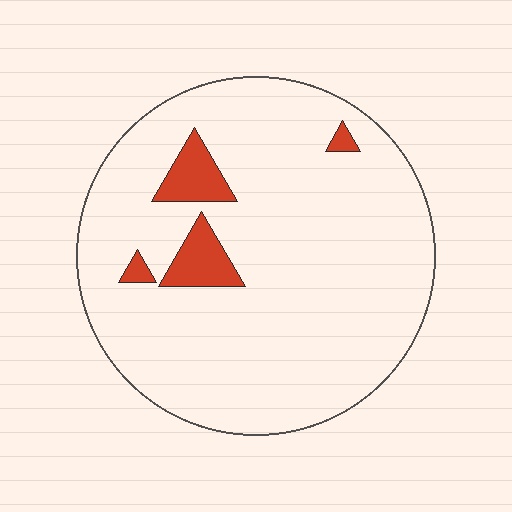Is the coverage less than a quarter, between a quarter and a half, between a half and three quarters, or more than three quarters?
Less than a quarter.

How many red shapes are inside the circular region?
4.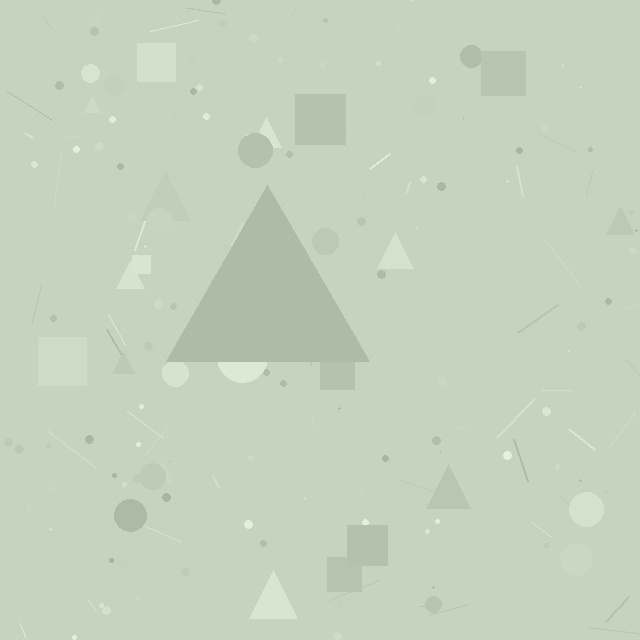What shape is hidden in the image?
A triangle is hidden in the image.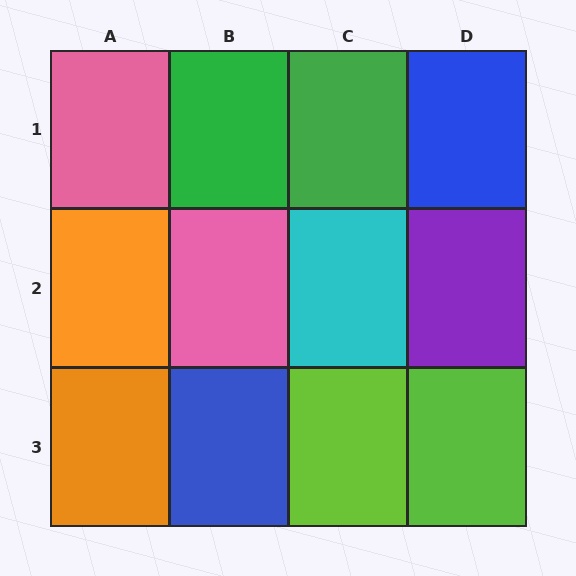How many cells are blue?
2 cells are blue.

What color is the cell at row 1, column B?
Green.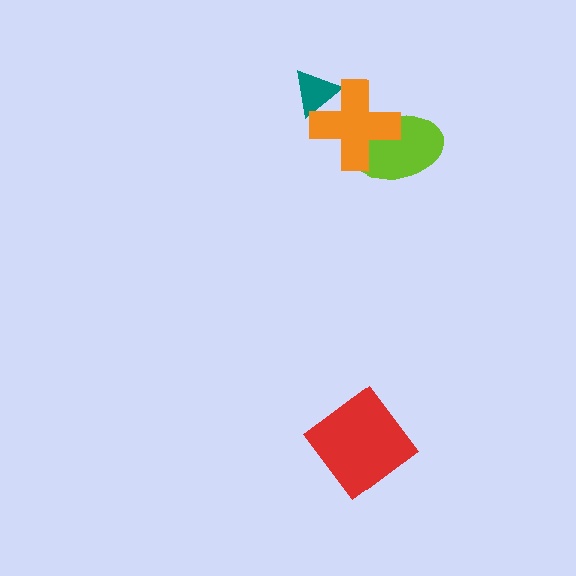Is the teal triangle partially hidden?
Yes, it is partially covered by another shape.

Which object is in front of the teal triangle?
The orange cross is in front of the teal triangle.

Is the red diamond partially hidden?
No, no other shape covers it.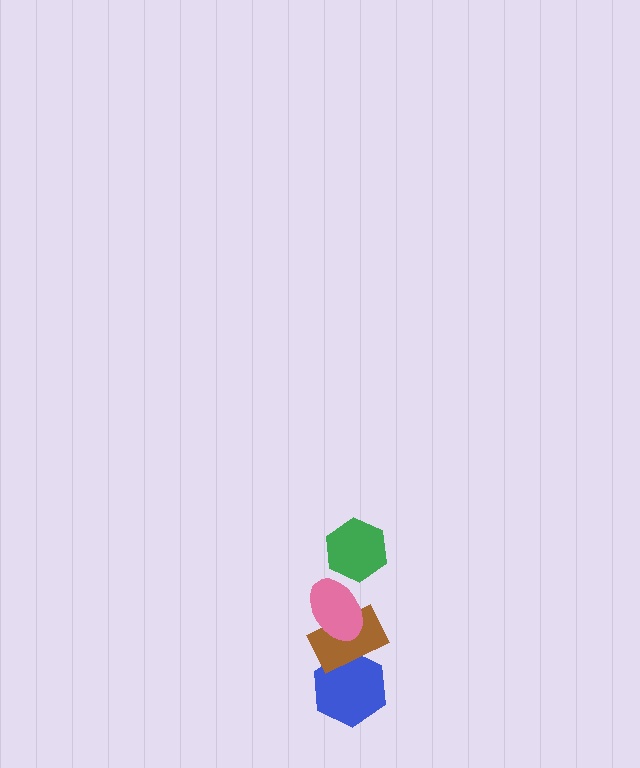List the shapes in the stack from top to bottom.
From top to bottom: the green hexagon, the pink ellipse, the brown rectangle, the blue hexagon.